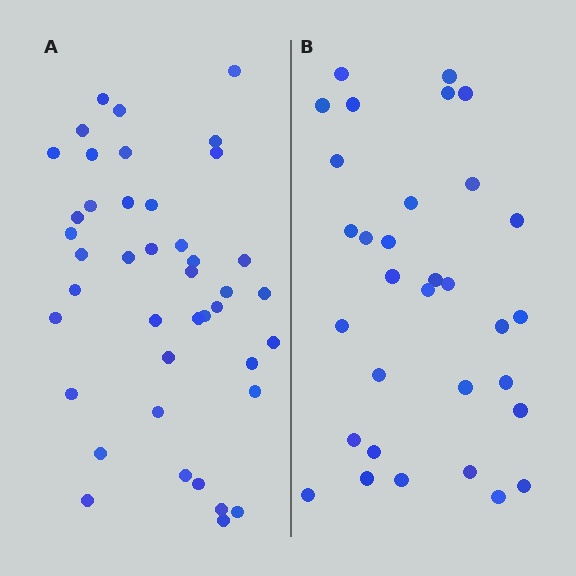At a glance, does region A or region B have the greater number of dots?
Region A (the left region) has more dots.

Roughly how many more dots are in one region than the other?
Region A has roughly 10 or so more dots than region B.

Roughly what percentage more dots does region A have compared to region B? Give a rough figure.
About 30% more.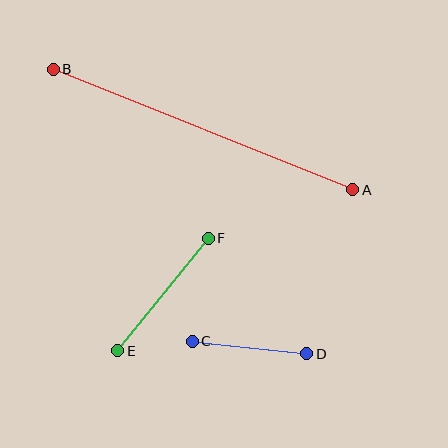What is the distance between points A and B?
The distance is approximately 323 pixels.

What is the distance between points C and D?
The distance is approximately 115 pixels.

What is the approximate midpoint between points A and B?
The midpoint is at approximately (203, 130) pixels.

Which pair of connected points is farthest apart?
Points A and B are farthest apart.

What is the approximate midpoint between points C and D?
The midpoint is at approximately (249, 347) pixels.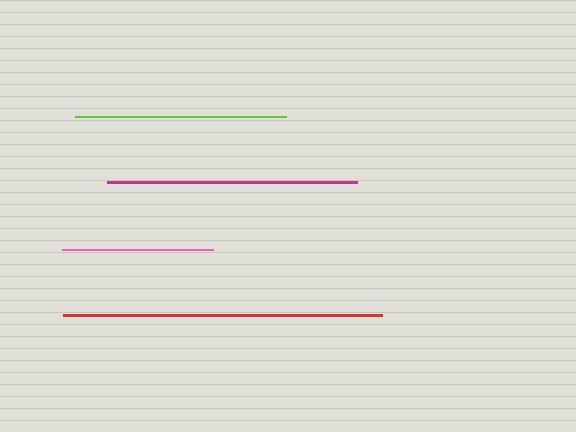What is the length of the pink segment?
The pink segment is approximately 151 pixels long.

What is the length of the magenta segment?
The magenta segment is approximately 251 pixels long.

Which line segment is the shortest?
The pink line is the shortest at approximately 151 pixels.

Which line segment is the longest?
The red line is the longest at approximately 319 pixels.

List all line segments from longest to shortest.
From longest to shortest: red, magenta, lime, pink.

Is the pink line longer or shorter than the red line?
The red line is longer than the pink line.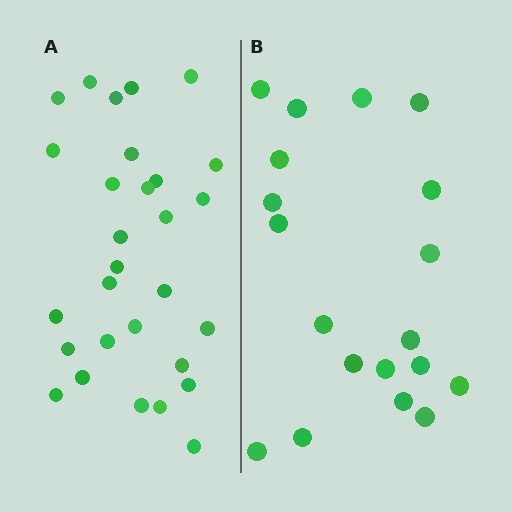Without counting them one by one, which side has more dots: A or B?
Region A (the left region) has more dots.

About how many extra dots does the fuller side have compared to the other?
Region A has roughly 10 or so more dots than region B.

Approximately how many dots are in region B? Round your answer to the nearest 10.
About 20 dots. (The exact count is 19, which rounds to 20.)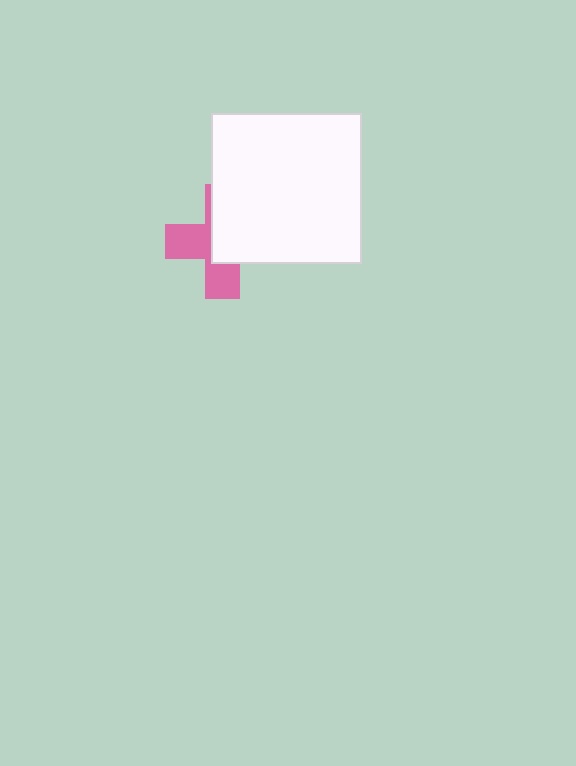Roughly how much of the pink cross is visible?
About half of it is visible (roughly 46%).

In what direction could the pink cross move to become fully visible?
The pink cross could move toward the lower-left. That would shift it out from behind the white square entirely.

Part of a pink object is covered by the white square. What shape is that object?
It is a cross.